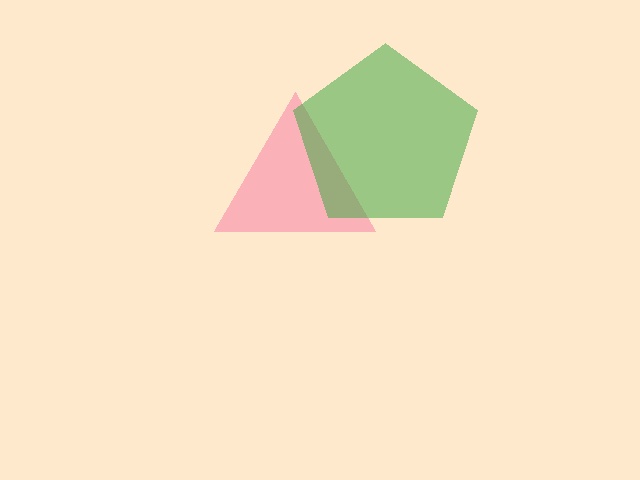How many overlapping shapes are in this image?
There are 2 overlapping shapes in the image.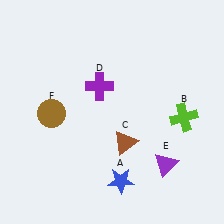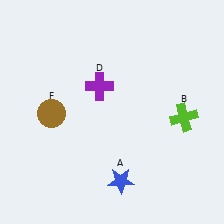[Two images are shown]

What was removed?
The purple triangle (E), the brown triangle (C) were removed in Image 2.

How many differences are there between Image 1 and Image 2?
There are 2 differences between the two images.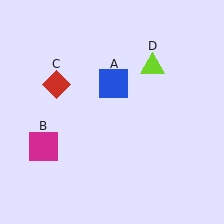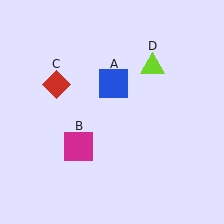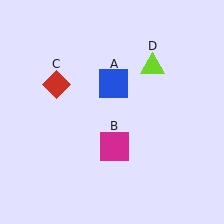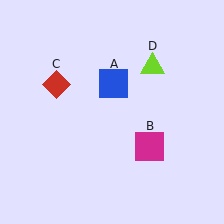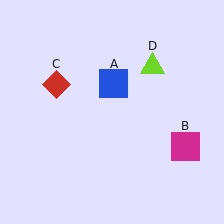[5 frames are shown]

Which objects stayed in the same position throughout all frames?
Blue square (object A) and red diamond (object C) and lime triangle (object D) remained stationary.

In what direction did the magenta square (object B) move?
The magenta square (object B) moved right.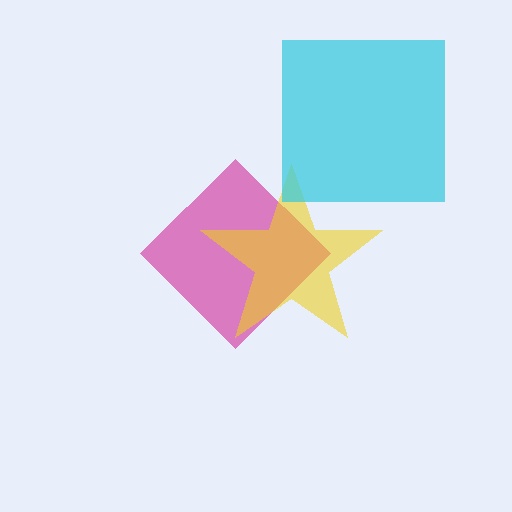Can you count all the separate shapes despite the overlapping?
Yes, there are 3 separate shapes.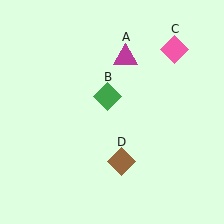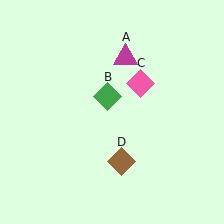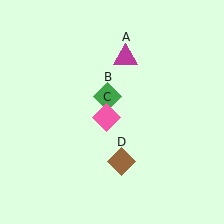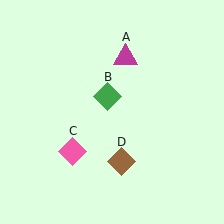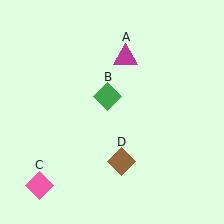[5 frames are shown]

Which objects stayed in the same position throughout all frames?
Magenta triangle (object A) and green diamond (object B) and brown diamond (object D) remained stationary.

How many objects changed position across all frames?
1 object changed position: pink diamond (object C).